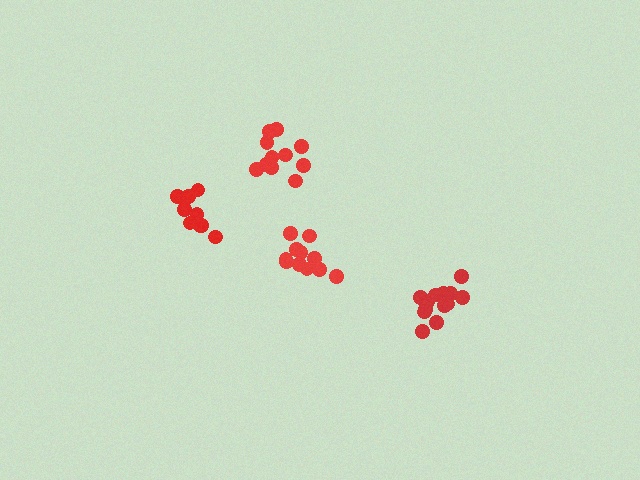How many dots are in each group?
Group 1: 9 dots, Group 2: 13 dots, Group 3: 11 dots, Group 4: 11 dots (44 total).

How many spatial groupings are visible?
There are 4 spatial groupings.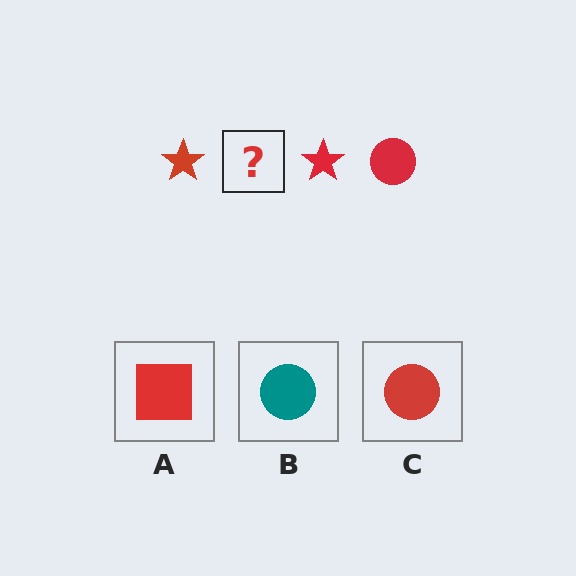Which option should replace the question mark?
Option C.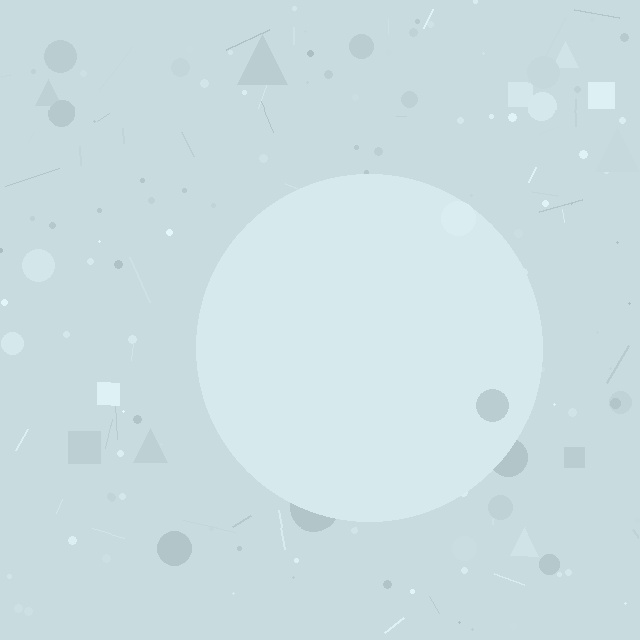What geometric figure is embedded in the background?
A circle is embedded in the background.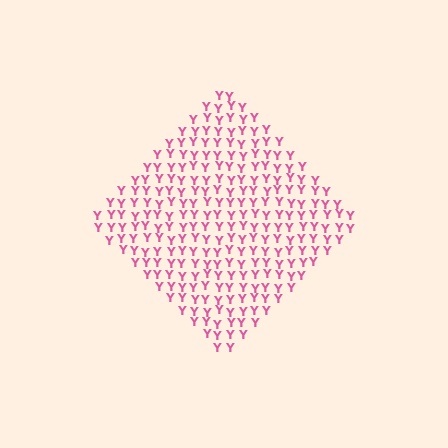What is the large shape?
The large shape is a diamond.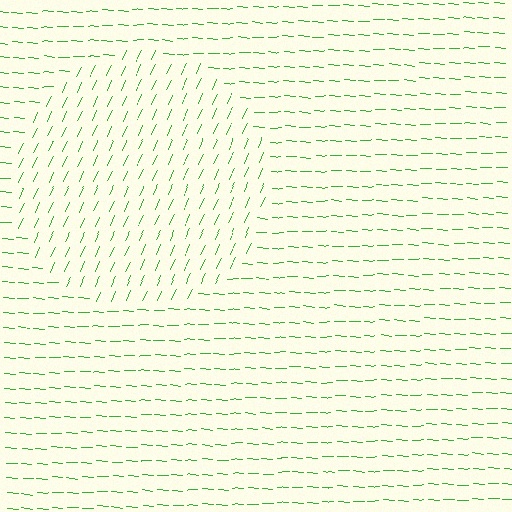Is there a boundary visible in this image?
Yes, there is a texture boundary formed by a change in line orientation.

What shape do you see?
I see a circle.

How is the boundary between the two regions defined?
The boundary is defined purely by a change in line orientation (approximately 69 degrees difference). All lines are the same color and thickness.